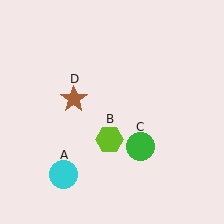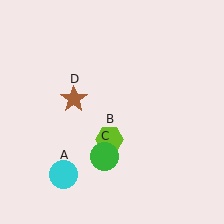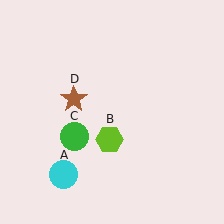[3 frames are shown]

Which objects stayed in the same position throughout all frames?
Cyan circle (object A) and lime hexagon (object B) and brown star (object D) remained stationary.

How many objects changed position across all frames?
1 object changed position: green circle (object C).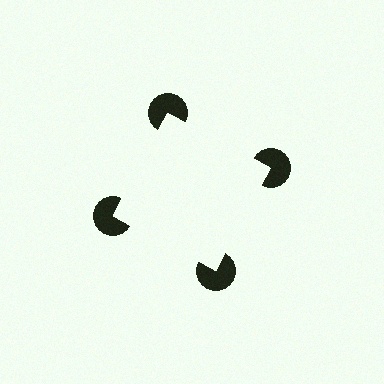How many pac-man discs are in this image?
There are 4 — one at each vertex of the illusory square.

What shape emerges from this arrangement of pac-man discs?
An illusory square — its edges are inferred from the aligned wedge cuts in the pac-man discs, not physically drawn.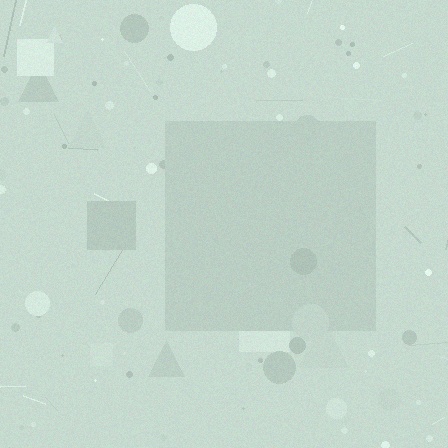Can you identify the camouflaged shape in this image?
The camouflaged shape is a square.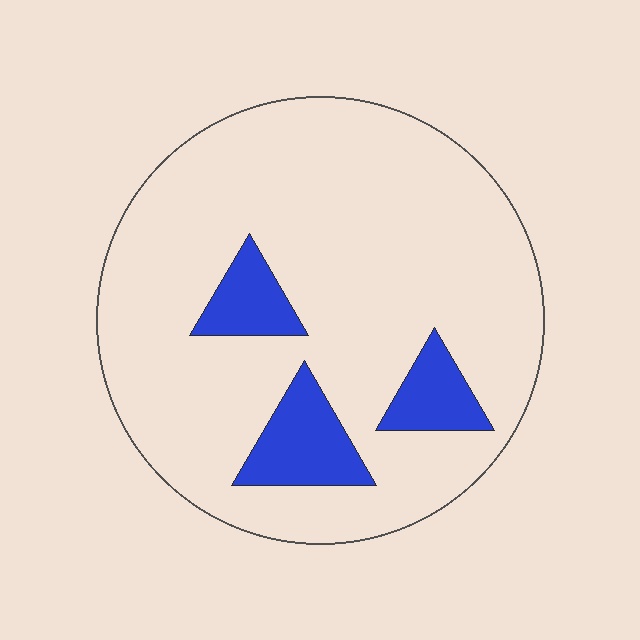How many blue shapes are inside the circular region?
3.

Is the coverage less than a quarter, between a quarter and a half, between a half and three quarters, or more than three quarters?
Less than a quarter.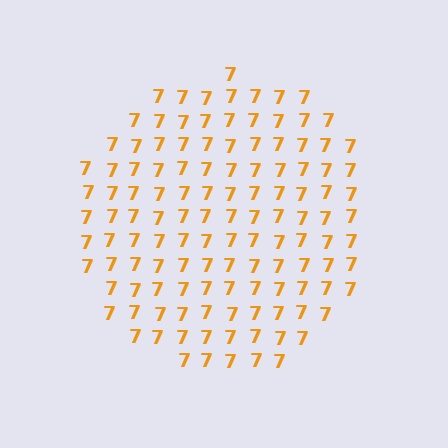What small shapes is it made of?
It is made of small digit 7's.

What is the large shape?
The large shape is a circle.